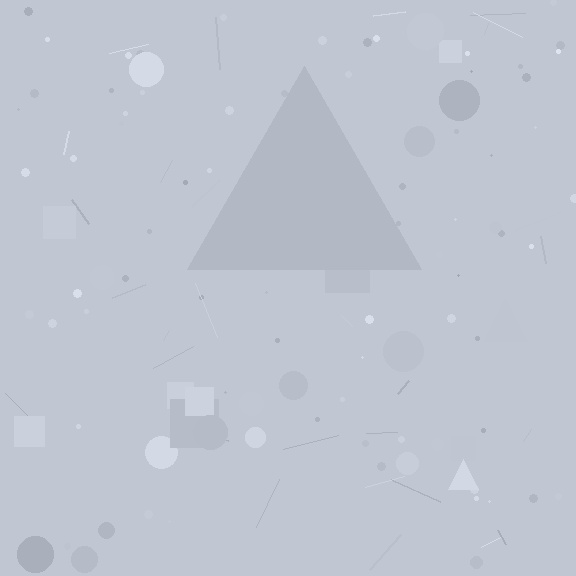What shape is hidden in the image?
A triangle is hidden in the image.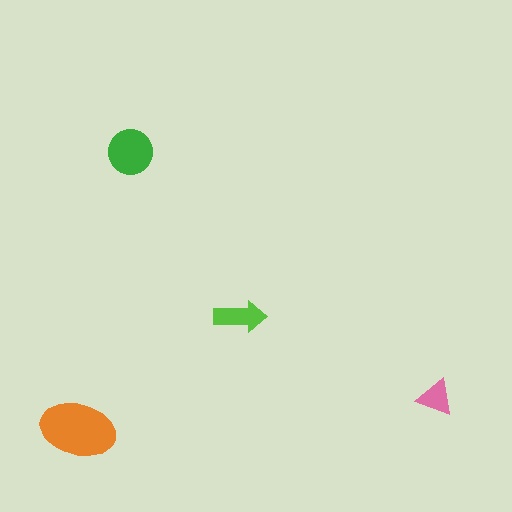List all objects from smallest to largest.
The pink triangle, the lime arrow, the green circle, the orange ellipse.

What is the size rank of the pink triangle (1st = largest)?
4th.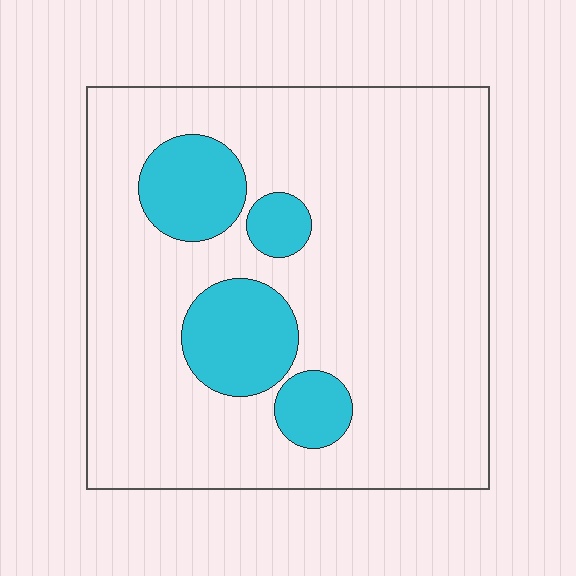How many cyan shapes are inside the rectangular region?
4.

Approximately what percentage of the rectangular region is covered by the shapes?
Approximately 15%.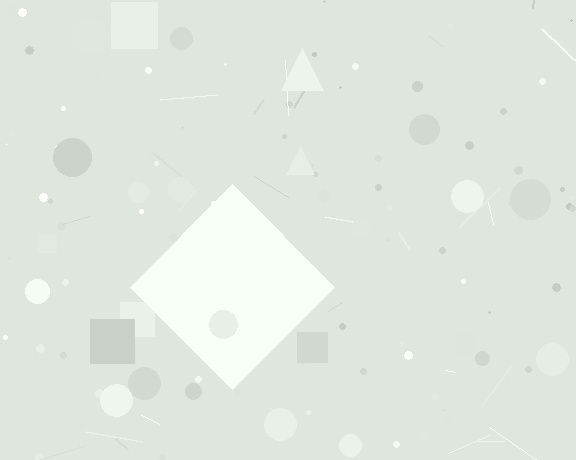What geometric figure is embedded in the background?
A diamond is embedded in the background.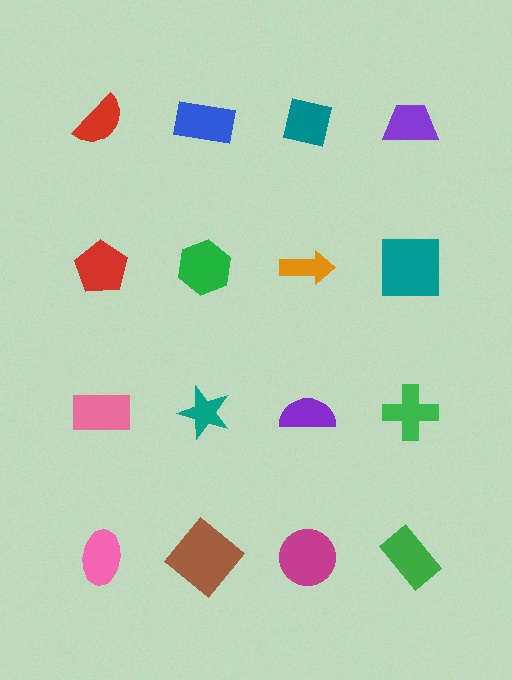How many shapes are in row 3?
4 shapes.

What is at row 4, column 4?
A green rectangle.